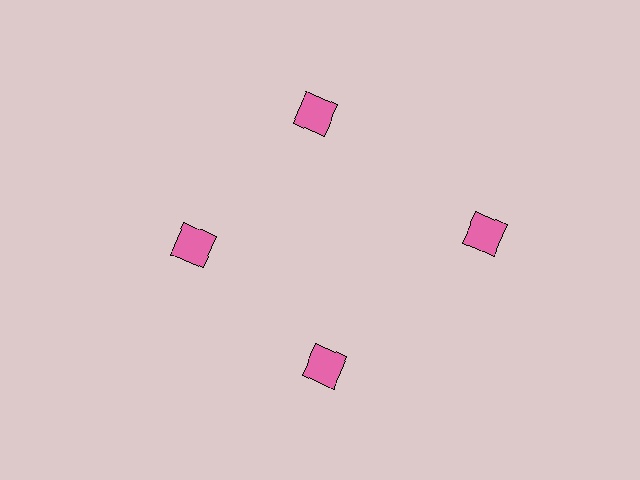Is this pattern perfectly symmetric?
No. The 4 pink squares are arranged in a ring, but one element near the 3 o'clock position is pushed outward from the center, breaking the 4-fold rotational symmetry.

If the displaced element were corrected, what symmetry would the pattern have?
It would have 4-fold rotational symmetry — the pattern would map onto itself every 90 degrees.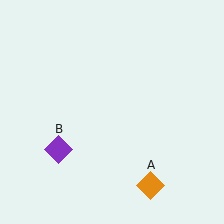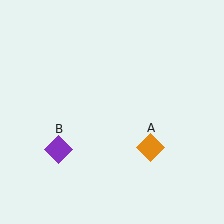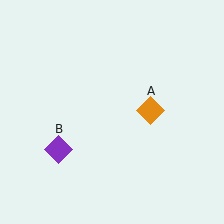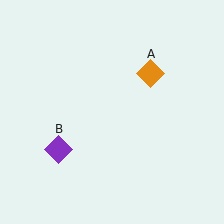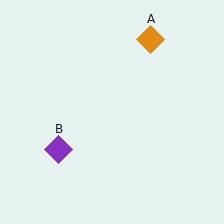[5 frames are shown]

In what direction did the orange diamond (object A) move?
The orange diamond (object A) moved up.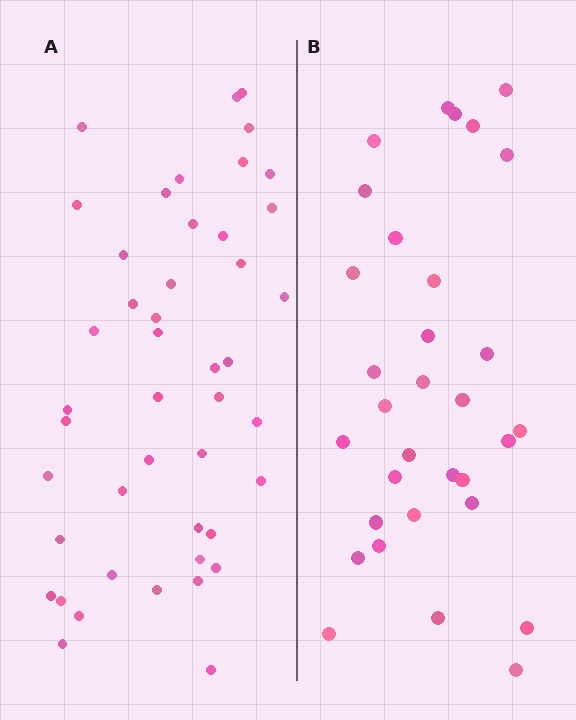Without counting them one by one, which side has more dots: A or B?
Region A (the left region) has more dots.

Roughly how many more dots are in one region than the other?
Region A has approximately 15 more dots than region B.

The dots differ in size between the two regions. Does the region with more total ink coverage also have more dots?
No. Region B has more total ink coverage because its dots are larger, but region A actually contains more individual dots. Total area can be misleading — the number of items is what matters here.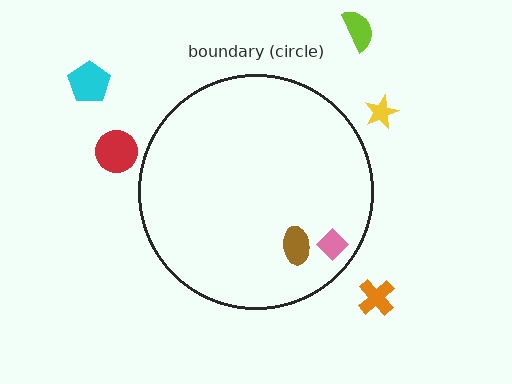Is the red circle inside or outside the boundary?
Outside.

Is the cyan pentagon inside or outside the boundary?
Outside.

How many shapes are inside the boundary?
2 inside, 5 outside.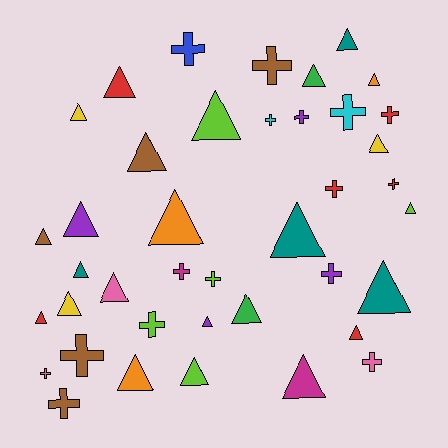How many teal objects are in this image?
There are 4 teal objects.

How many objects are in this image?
There are 40 objects.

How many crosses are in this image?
There are 16 crosses.